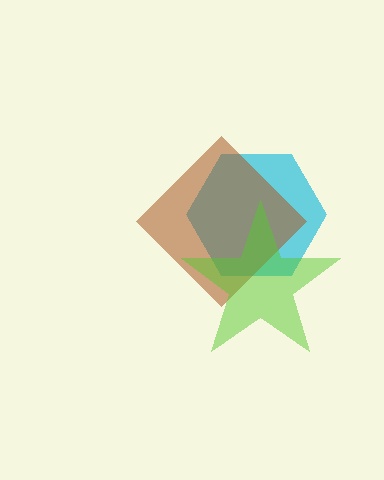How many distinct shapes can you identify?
There are 3 distinct shapes: a cyan hexagon, a brown diamond, a lime star.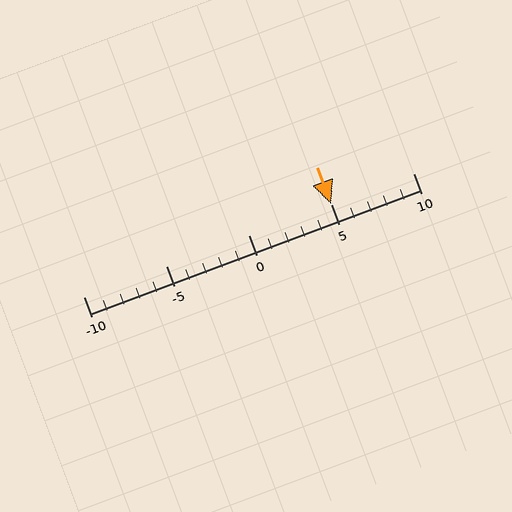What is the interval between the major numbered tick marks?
The major tick marks are spaced 5 units apart.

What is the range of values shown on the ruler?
The ruler shows values from -10 to 10.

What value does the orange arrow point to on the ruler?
The orange arrow points to approximately 5.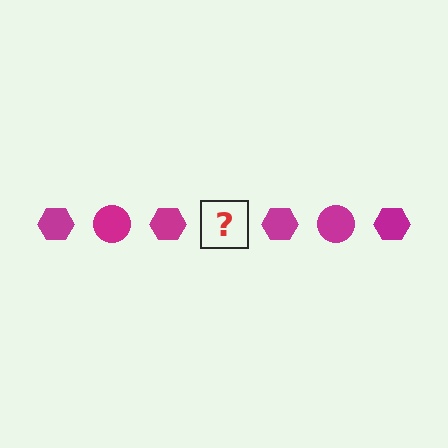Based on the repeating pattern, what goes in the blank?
The blank should be a magenta circle.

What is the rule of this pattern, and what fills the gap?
The rule is that the pattern cycles through hexagon, circle shapes in magenta. The gap should be filled with a magenta circle.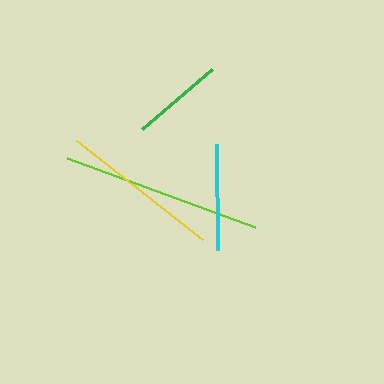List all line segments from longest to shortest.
From longest to shortest: lime, yellow, cyan, green.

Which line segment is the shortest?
The green line is the shortest at approximately 92 pixels.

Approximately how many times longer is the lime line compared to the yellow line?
The lime line is approximately 1.3 times the length of the yellow line.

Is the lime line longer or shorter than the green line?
The lime line is longer than the green line.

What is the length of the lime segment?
The lime segment is approximately 200 pixels long.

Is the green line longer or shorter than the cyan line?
The cyan line is longer than the green line.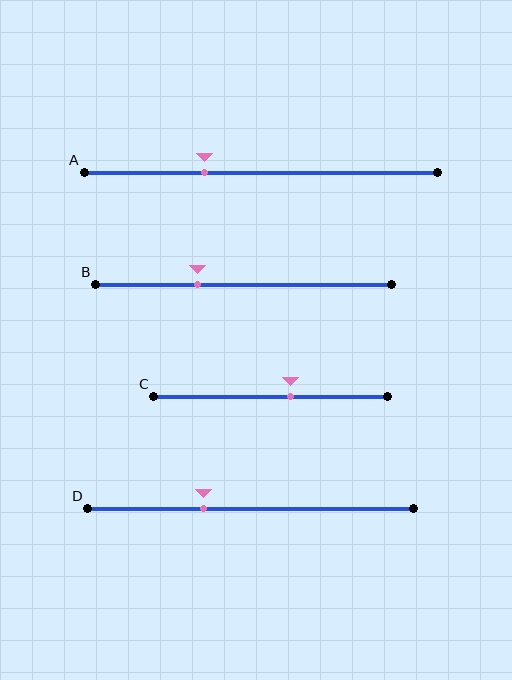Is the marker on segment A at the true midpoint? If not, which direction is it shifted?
No, the marker on segment A is shifted to the left by about 16% of the segment length.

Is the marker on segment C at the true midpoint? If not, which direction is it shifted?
No, the marker on segment C is shifted to the right by about 8% of the segment length.